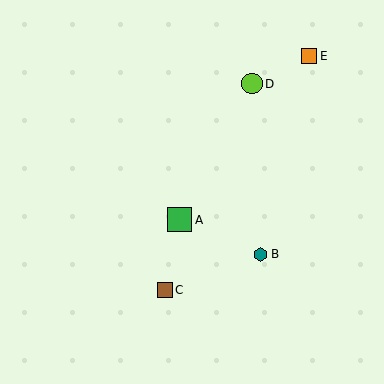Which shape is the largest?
The green square (labeled A) is the largest.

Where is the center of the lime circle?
The center of the lime circle is at (252, 84).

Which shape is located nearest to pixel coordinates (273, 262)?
The teal hexagon (labeled B) at (261, 254) is nearest to that location.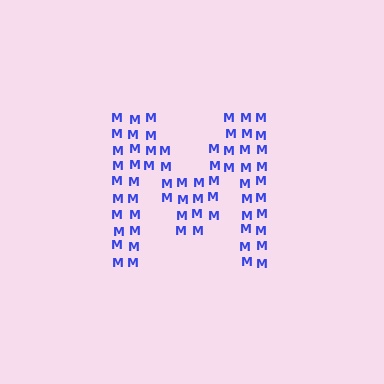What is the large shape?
The large shape is the letter M.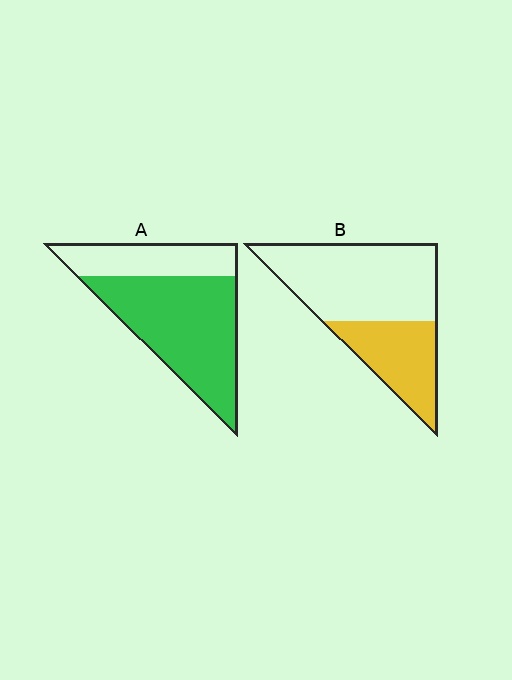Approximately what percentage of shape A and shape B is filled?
A is approximately 70% and B is approximately 35%.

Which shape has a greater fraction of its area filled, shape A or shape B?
Shape A.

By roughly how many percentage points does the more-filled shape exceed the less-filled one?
By roughly 35 percentage points (A over B).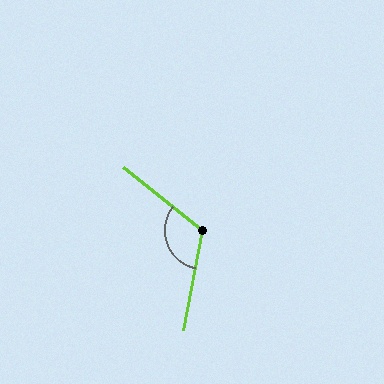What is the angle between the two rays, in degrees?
Approximately 118 degrees.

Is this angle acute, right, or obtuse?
It is obtuse.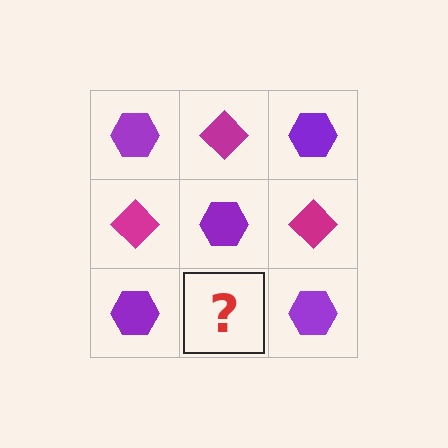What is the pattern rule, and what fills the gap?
The rule is that it alternates purple hexagon and magenta diamond in a checkerboard pattern. The gap should be filled with a magenta diamond.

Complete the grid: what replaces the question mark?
The question mark should be replaced with a magenta diamond.